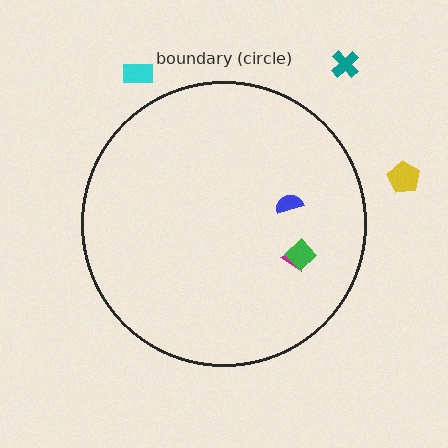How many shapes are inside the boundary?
3 inside, 3 outside.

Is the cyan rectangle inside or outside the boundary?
Outside.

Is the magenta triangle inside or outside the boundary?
Inside.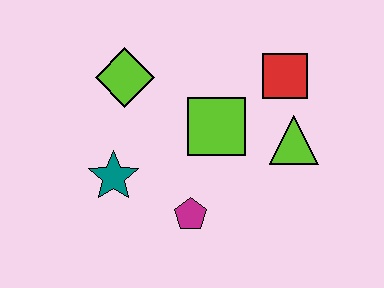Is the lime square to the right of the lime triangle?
No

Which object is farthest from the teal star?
The red square is farthest from the teal star.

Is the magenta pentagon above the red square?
No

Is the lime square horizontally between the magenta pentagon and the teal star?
No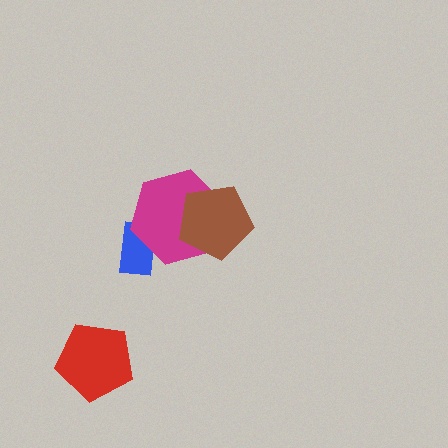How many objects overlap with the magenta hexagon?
2 objects overlap with the magenta hexagon.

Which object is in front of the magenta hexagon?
The brown pentagon is in front of the magenta hexagon.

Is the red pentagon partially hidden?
No, no other shape covers it.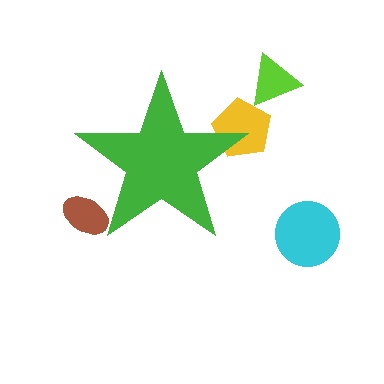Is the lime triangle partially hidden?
No, the lime triangle is fully visible.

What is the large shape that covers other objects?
A green star.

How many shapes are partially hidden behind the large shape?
2 shapes are partially hidden.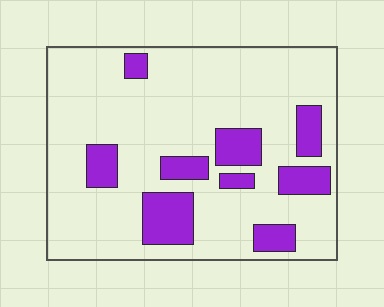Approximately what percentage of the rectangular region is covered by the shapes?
Approximately 20%.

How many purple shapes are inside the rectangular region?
9.